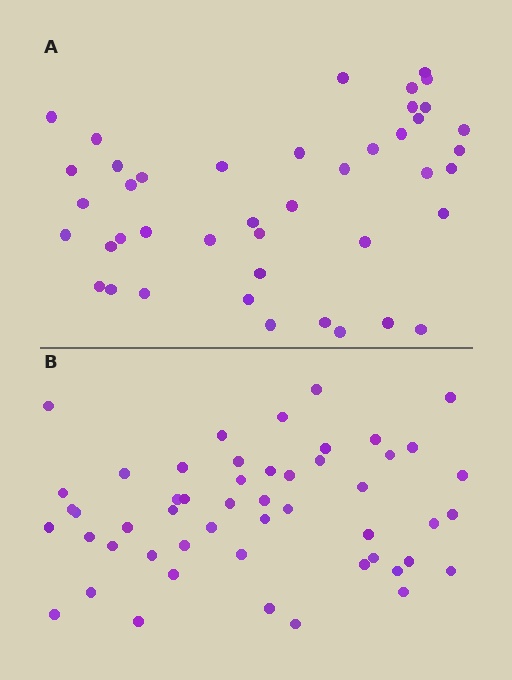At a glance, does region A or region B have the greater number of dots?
Region B (the bottom region) has more dots.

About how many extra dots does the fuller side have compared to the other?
Region B has roughly 8 or so more dots than region A.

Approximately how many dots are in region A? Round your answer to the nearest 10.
About 40 dots. (The exact count is 43, which rounds to 40.)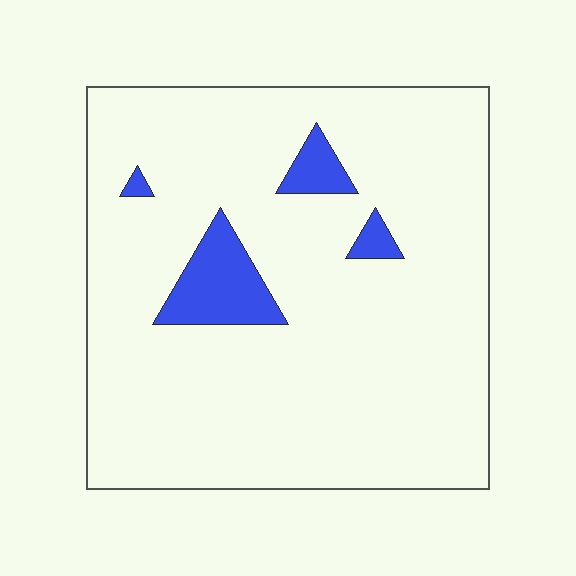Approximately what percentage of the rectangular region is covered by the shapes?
Approximately 10%.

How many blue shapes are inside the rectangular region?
4.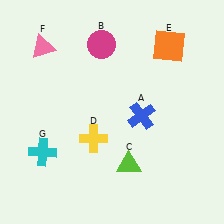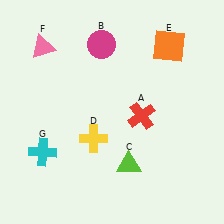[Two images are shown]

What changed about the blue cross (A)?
In Image 1, A is blue. In Image 2, it changed to red.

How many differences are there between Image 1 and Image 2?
There is 1 difference between the two images.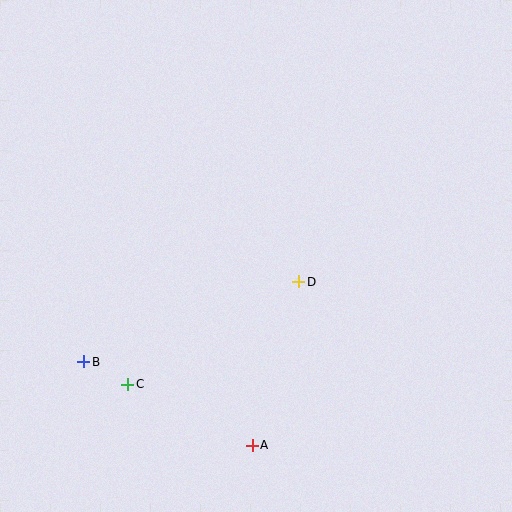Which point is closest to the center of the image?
Point D at (299, 282) is closest to the center.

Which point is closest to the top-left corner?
Point B is closest to the top-left corner.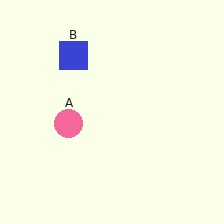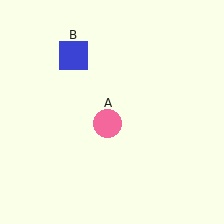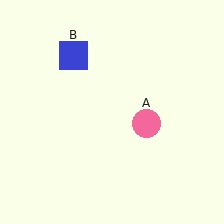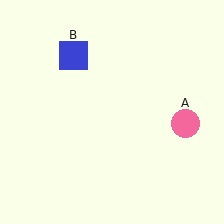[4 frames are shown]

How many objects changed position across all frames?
1 object changed position: pink circle (object A).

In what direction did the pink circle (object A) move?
The pink circle (object A) moved right.